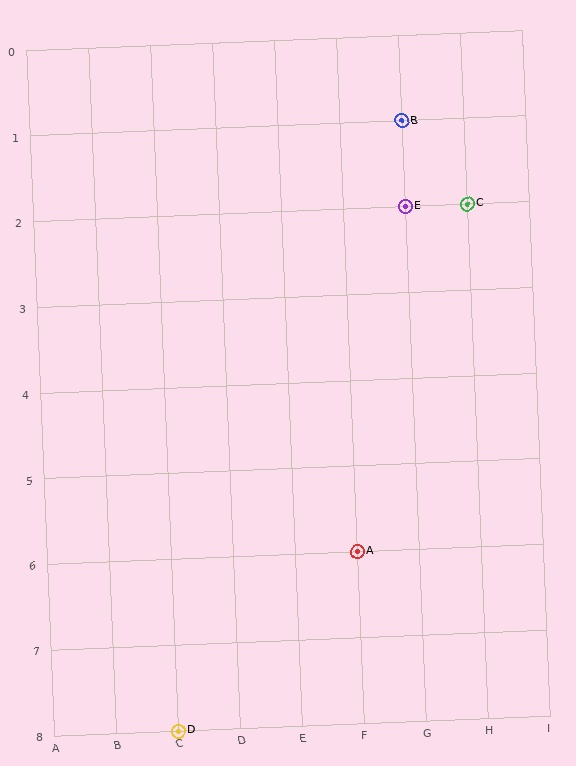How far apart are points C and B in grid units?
Points C and B are 1 column and 1 row apart (about 1.4 grid units diagonally).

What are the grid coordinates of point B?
Point B is at grid coordinates (G, 1).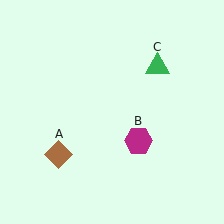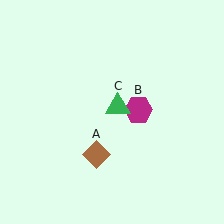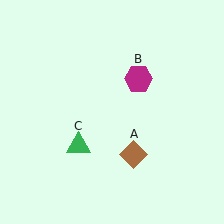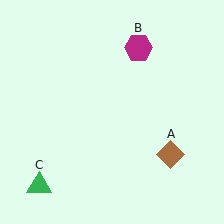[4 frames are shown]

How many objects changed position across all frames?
3 objects changed position: brown diamond (object A), magenta hexagon (object B), green triangle (object C).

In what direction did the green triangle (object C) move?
The green triangle (object C) moved down and to the left.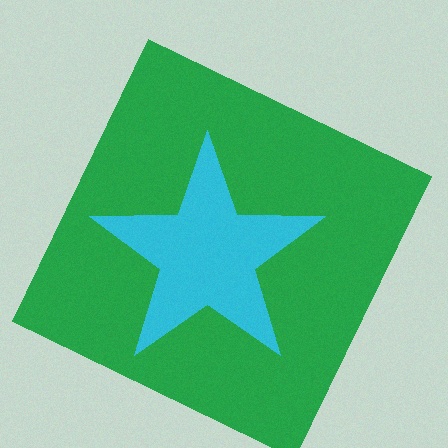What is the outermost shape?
The green square.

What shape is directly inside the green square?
The cyan star.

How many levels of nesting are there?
2.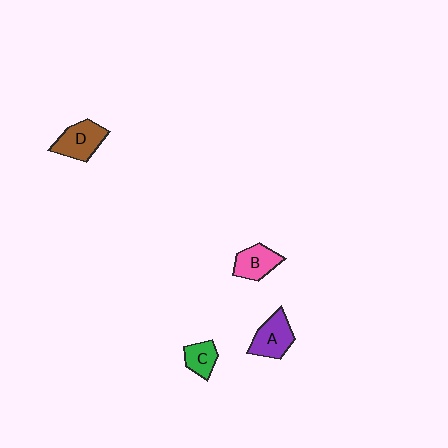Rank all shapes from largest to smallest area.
From largest to smallest: D (brown), A (purple), B (pink), C (green).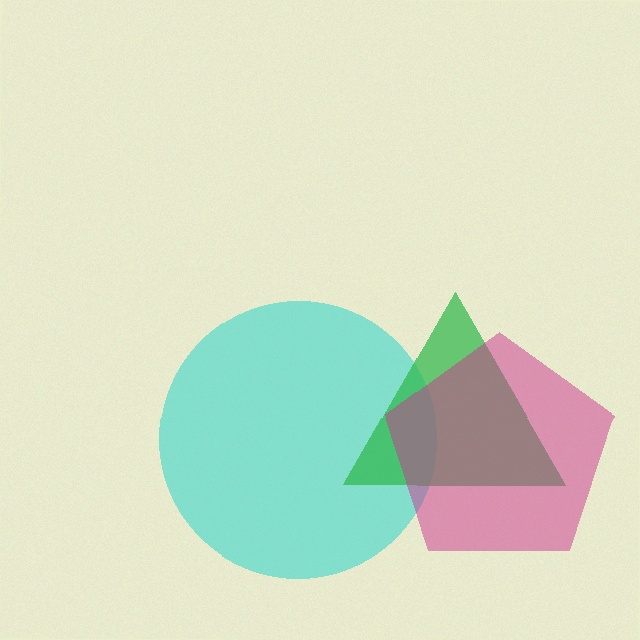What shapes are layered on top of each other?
The layered shapes are: a cyan circle, a green triangle, a magenta pentagon.